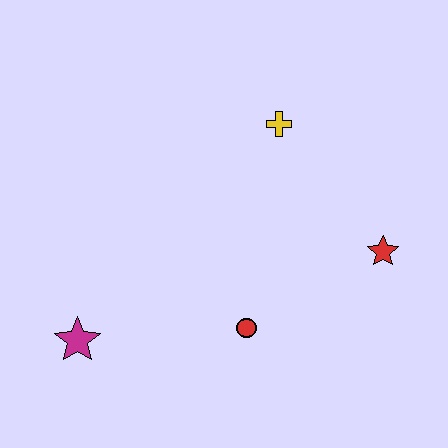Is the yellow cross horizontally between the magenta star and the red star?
Yes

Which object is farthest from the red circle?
The yellow cross is farthest from the red circle.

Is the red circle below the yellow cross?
Yes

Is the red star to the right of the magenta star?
Yes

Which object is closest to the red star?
The red circle is closest to the red star.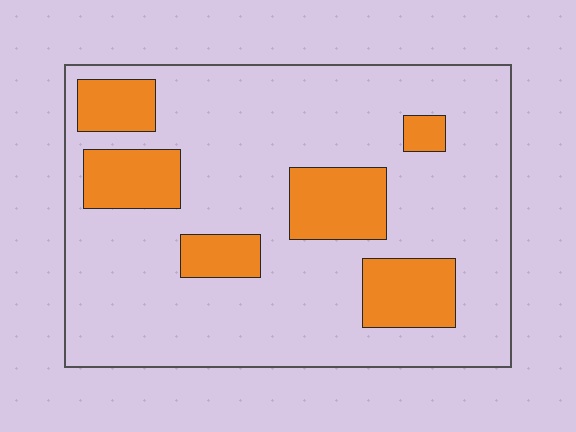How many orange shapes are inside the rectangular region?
6.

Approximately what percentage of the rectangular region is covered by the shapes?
Approximately 20%.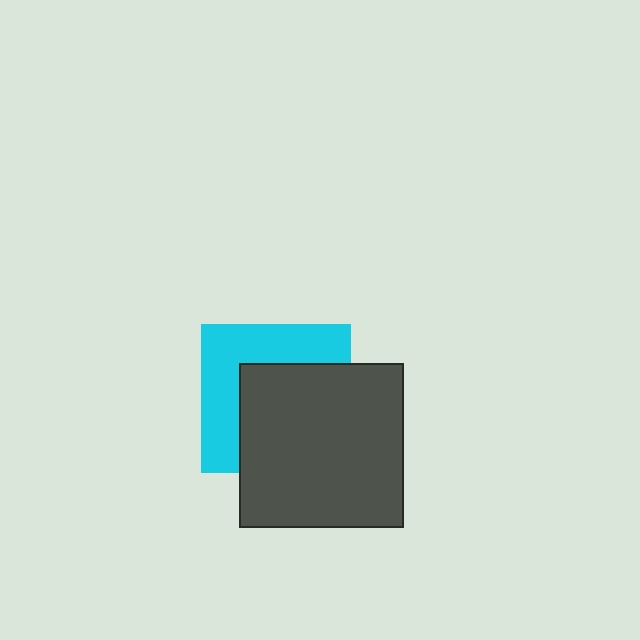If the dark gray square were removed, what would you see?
You would see the complete cyan square.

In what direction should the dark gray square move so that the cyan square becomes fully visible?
The dark gray square should move toward the lower-right. That is the shortest direction to clear the overlap and leave the cyan square fully visible.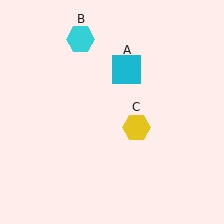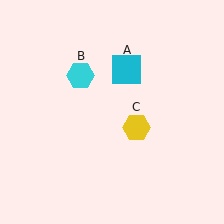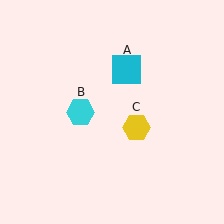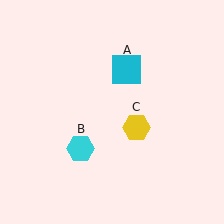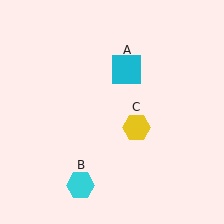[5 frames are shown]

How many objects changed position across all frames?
1 object changed position: cyan hexagon (object B).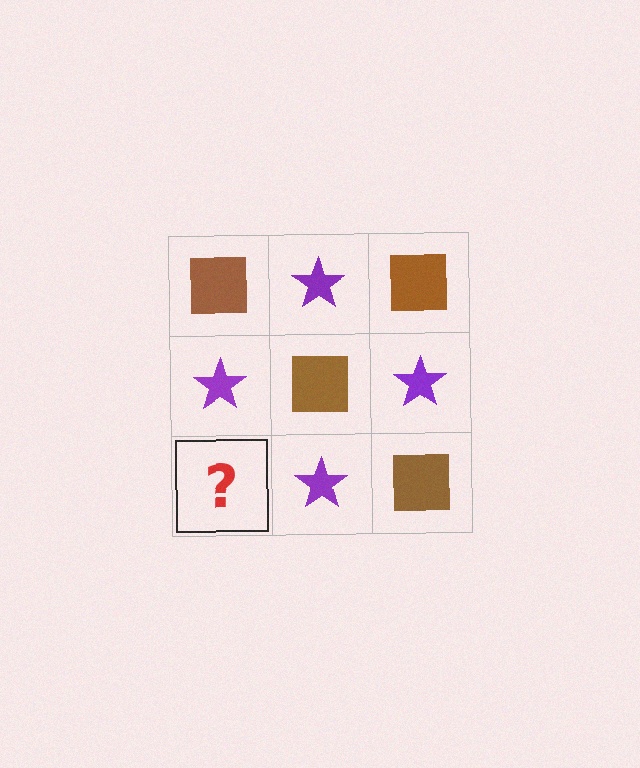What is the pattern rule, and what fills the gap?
The rule is that it alternates brown square and purple star in a checkerboard pattern. The gap should be filled with a brown square.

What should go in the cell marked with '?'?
The missing cell should contain a brown square.